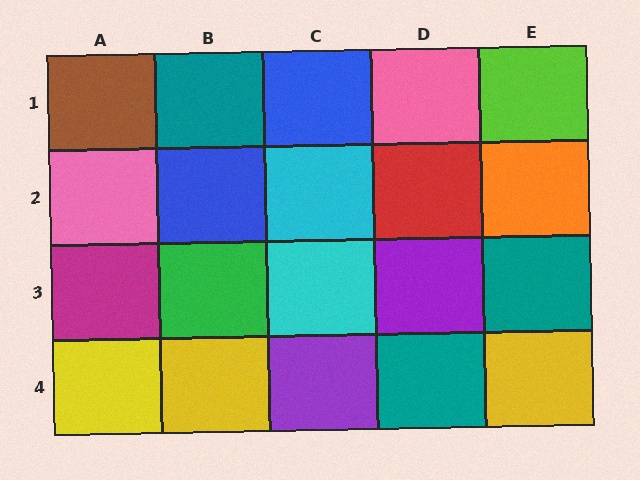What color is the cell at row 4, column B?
Yellow.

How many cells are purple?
2 cells are purple.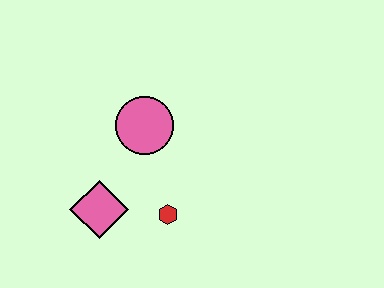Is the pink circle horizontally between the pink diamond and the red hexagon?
Yes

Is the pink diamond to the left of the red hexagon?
Yes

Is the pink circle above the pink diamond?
Yes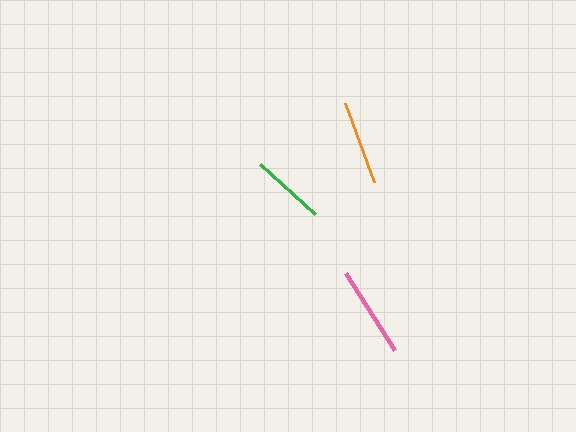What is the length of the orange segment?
The orange segment is approximately 85 pixels long.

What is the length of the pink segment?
The pink segment is approximately 92 pixels long.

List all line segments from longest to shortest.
From longest to shortest: pink, orange, green.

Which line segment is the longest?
The pink line is the longest at approximately 92 pixels.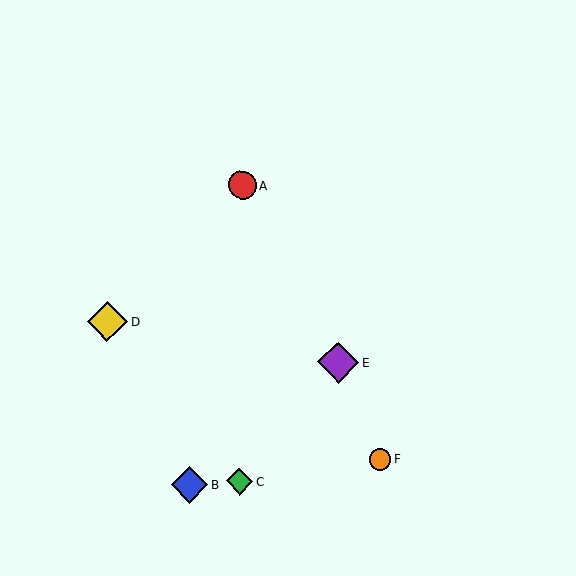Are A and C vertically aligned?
Yes, both are at x≈243.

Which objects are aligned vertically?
Objects A, C are aligned vertically.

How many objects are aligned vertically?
2 objects (A, C) are aligned vertically.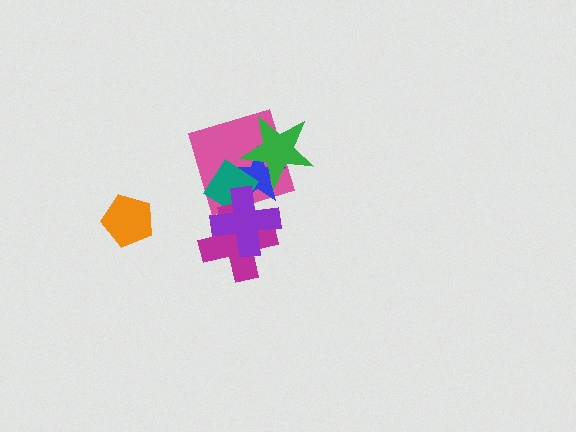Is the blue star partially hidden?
Yes, it is partially covered by another shape.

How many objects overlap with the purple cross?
4 objects overlap with the purple cross.